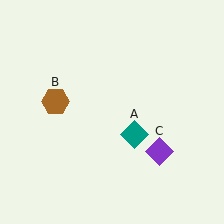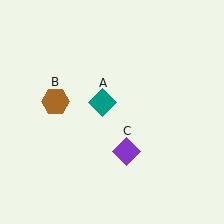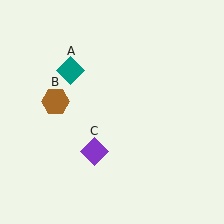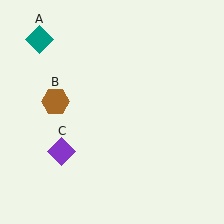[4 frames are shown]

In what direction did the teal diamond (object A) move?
The teal diamond (object A) moved up and to the left.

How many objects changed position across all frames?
2 objects changed position: teal diamond (object A), purple diamond (object C).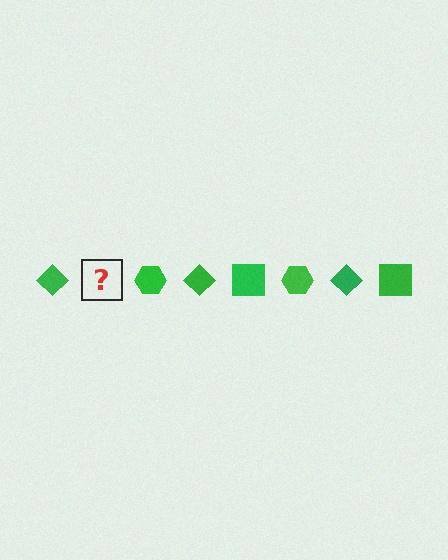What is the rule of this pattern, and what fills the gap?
The rule is that the pattern cycles through diamond, square, hexagon shapes in green. The gap should be filled with a green square.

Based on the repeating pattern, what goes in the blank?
The blank should be a green square.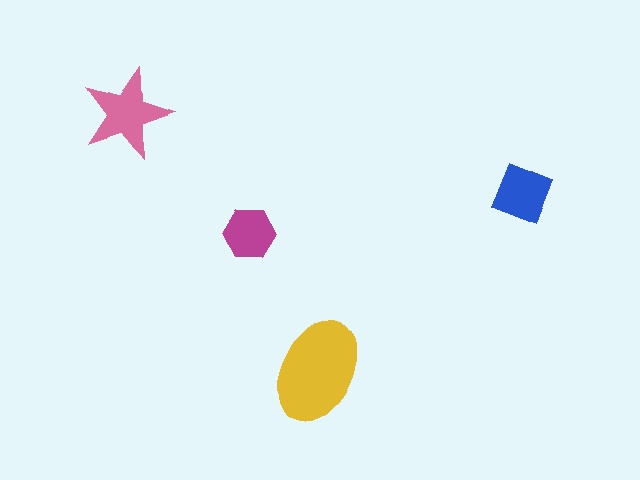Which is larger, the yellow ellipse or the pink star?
The yellow ellipse.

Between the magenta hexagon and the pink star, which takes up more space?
The pink star.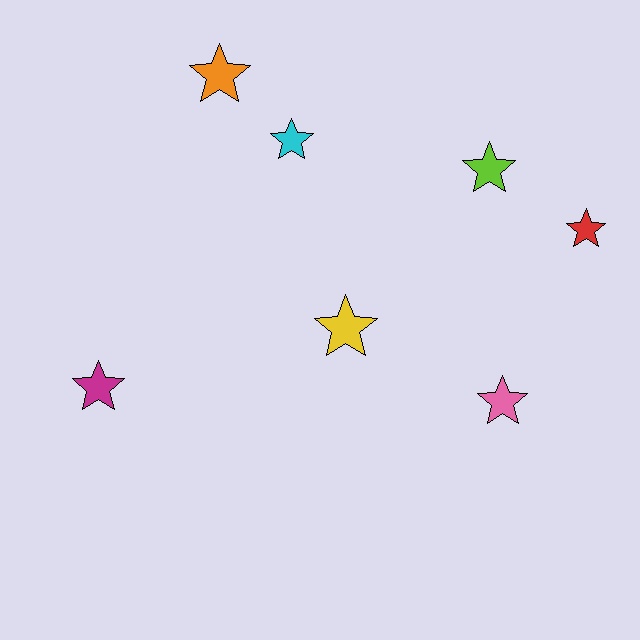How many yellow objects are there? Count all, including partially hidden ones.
There is 1 yellow object.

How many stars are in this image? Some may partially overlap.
There are 7 stars.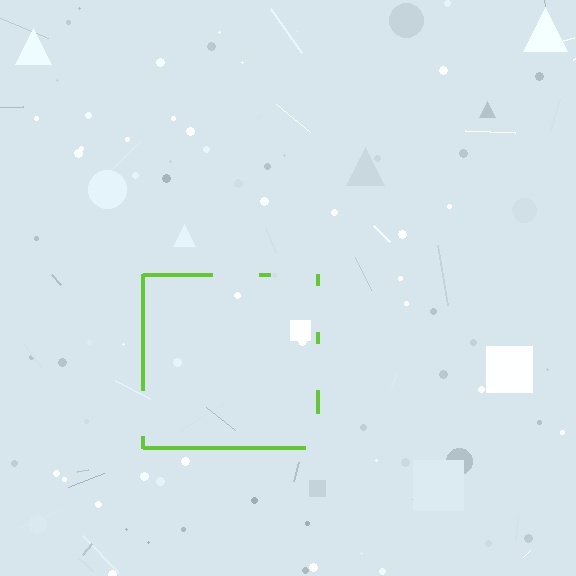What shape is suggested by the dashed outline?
The dashed outline suggests a square.